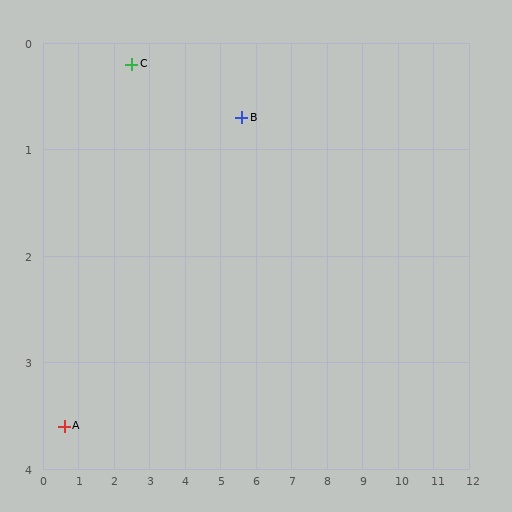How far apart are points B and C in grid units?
Points B and C are about 3.1 grid units apart.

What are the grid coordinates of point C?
Point C is at approximately (2.5, 0.2).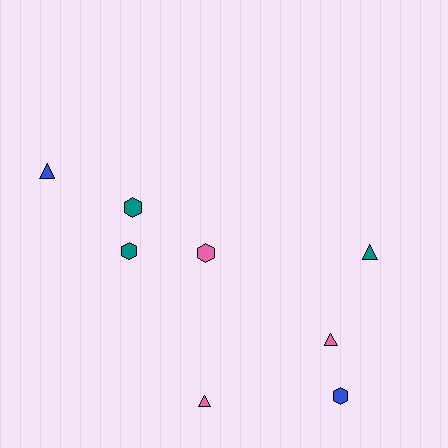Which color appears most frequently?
Pink, with 3 objects.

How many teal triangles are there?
There is 1 teal triangle.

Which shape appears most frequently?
Triangle, with 4 objects.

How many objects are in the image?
There are 8 objects.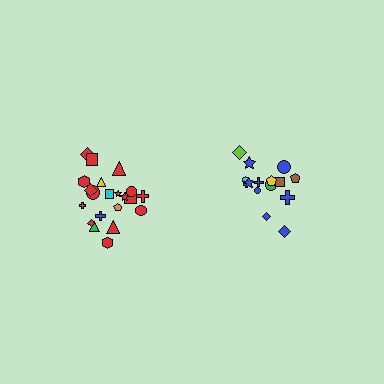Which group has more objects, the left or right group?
The left group.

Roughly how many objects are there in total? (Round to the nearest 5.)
Roughly 35 objects in total.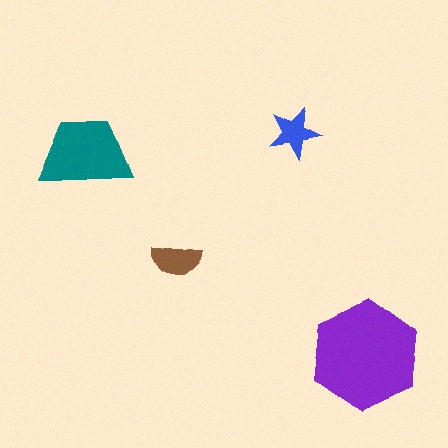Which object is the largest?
The purple hexagon.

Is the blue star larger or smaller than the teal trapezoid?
Smaller.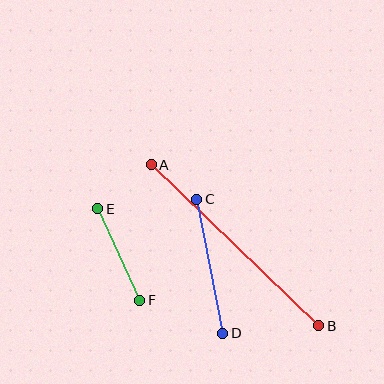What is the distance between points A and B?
The distance is approximately 232 pixels.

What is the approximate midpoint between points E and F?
The midpoint is at approximately (119, 255) pixels.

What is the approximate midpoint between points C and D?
The midpoint is at approximately (210, 266) pixels.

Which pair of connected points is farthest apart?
Points A and B are farthest apart.